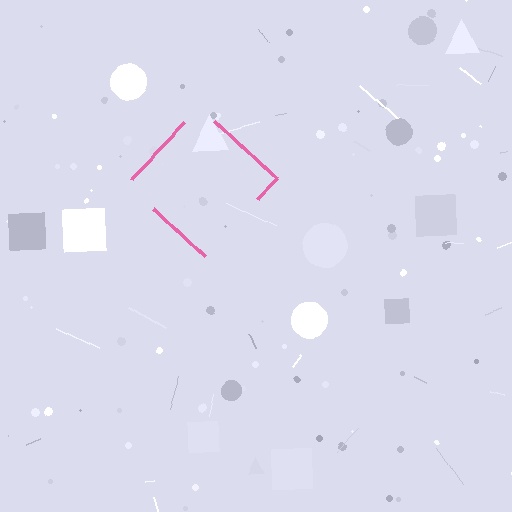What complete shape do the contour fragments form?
The contour fragments form a diamond.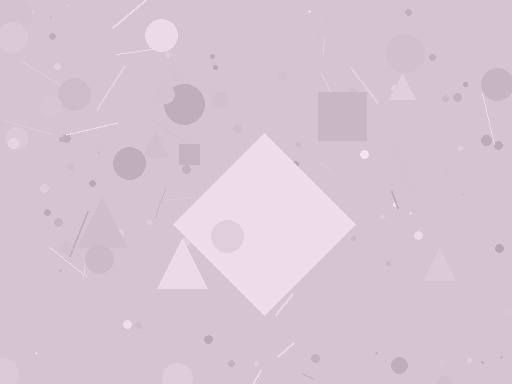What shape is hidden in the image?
A diamond is hidden in the image.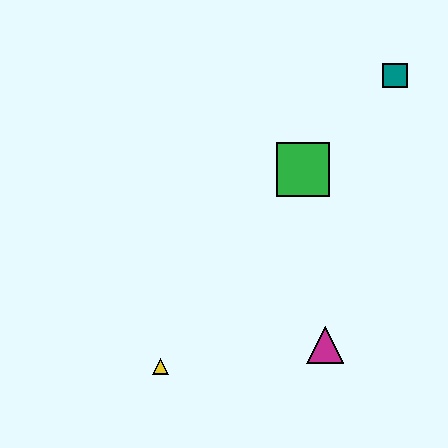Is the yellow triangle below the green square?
Yes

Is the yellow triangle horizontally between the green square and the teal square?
No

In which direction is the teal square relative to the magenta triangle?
The teal square is above the magenta triangle.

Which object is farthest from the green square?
The yellow triangle is farthest from the green square.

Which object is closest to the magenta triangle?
The yellow triangle is closest to the magenta triangle.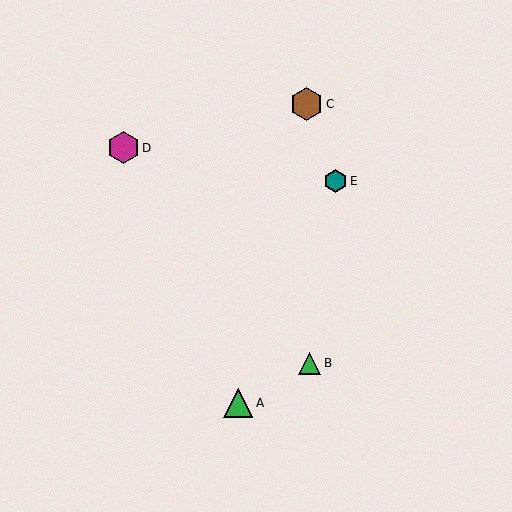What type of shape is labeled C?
Shape C is a brown hexagon.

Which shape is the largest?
The brown hexagon (labeled C) is the largest.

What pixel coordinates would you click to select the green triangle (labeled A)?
Click at (238, 403) to select the green triangle A.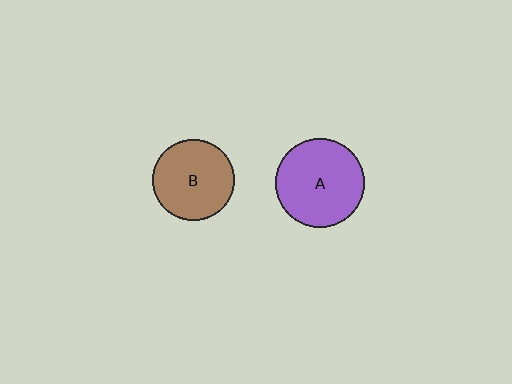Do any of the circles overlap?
No, none of the circles overlap.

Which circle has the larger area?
Circle A (purple).